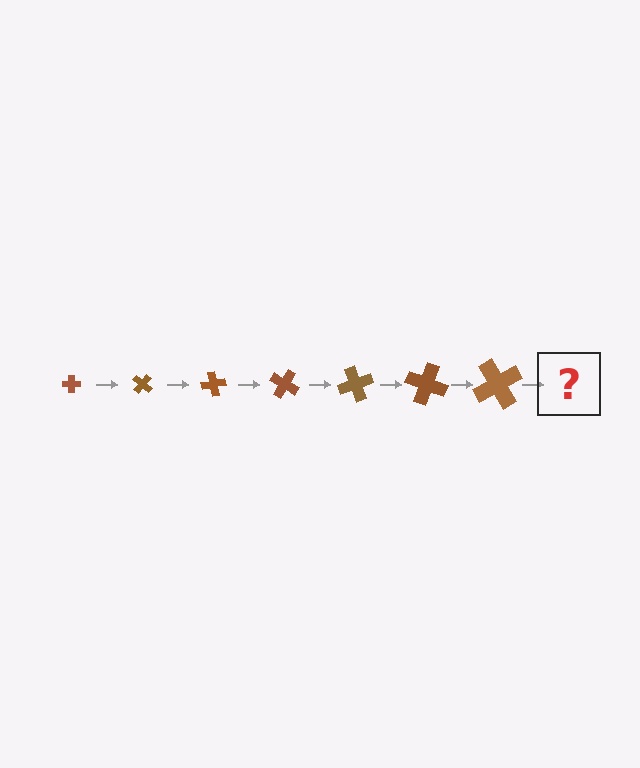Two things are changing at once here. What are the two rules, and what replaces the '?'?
The two rules are that the cross grows larger each step and it rotates 40 degrees each step. The '?' should be a cross, larger than the previous one and rotated 280 degrees from the start.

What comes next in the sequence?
The next element should be a cross, larger than the previous one and rotated 280 degrees from the start.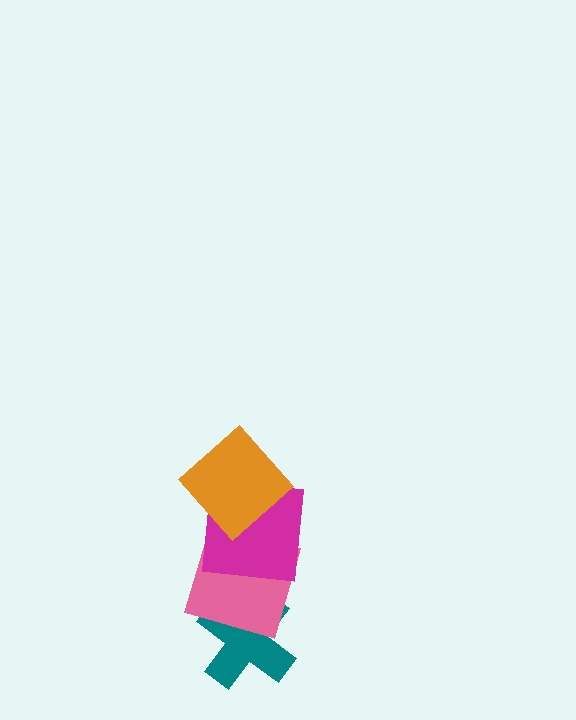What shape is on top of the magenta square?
The orange diamond is on top of the magenta square.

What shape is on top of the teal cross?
The pink square is on top of the teal cross.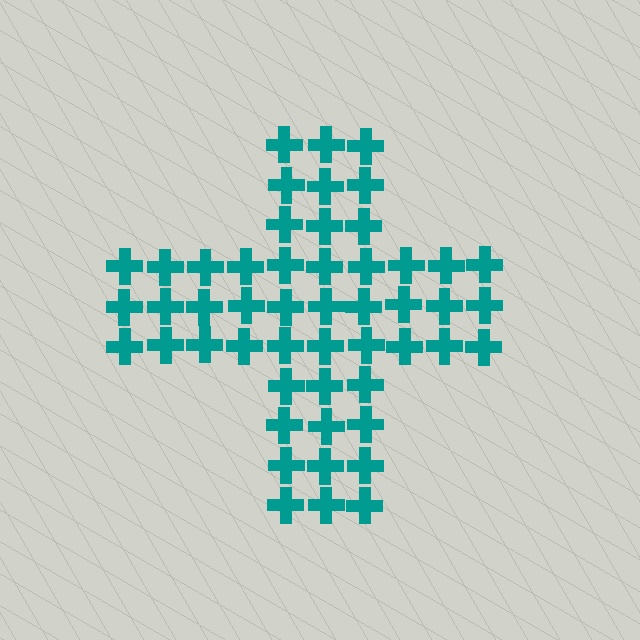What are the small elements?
The small elements are crosses.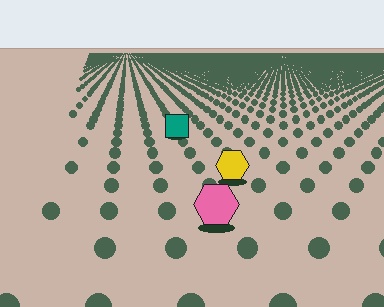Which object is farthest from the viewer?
The teal square is farthest from the viewer. It appears smaller and the ground texture around it is denser.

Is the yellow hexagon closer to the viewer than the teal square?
Yes. The yellow hexagon is closer — you can tell from the texture gradient: the ground texture is coarser near it.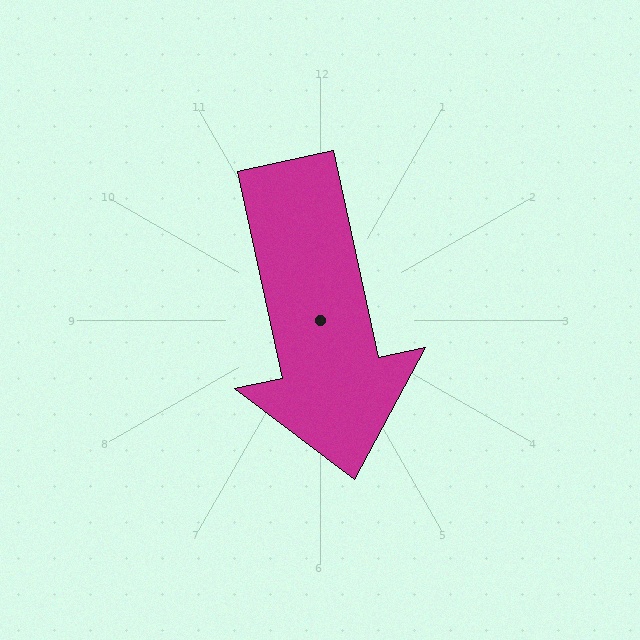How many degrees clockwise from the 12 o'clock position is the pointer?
Approximately 168 degrees.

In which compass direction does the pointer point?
South.